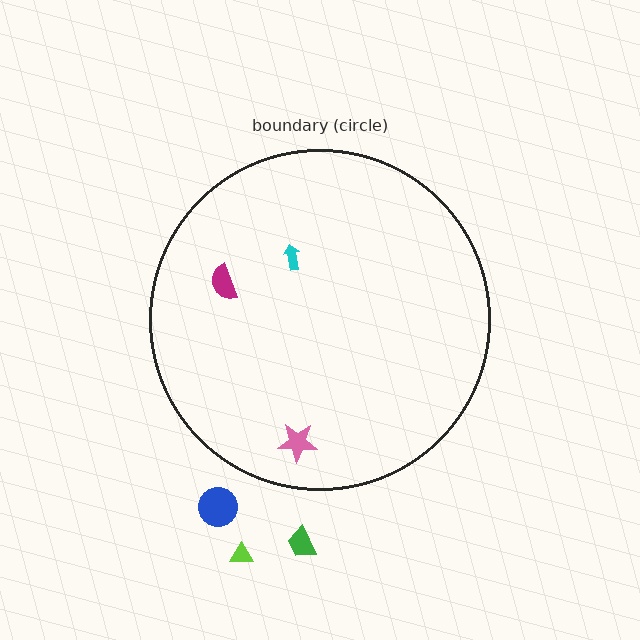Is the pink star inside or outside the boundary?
Inside.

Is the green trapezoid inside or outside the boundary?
Outside.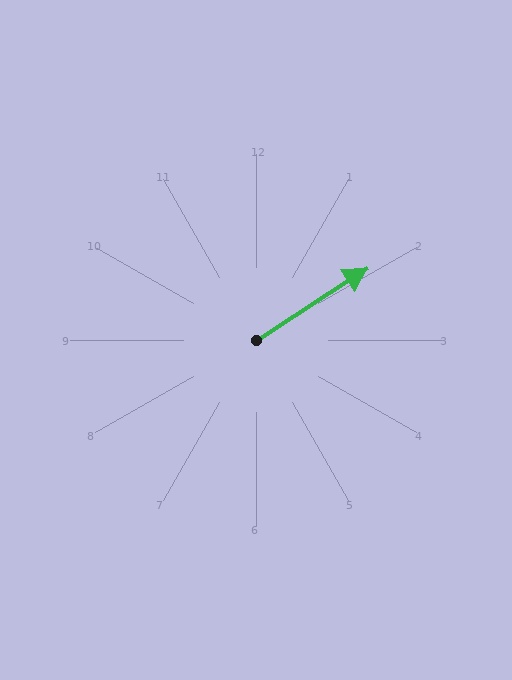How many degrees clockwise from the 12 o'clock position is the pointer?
Approximately 57 degrees.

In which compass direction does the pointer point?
Northeast.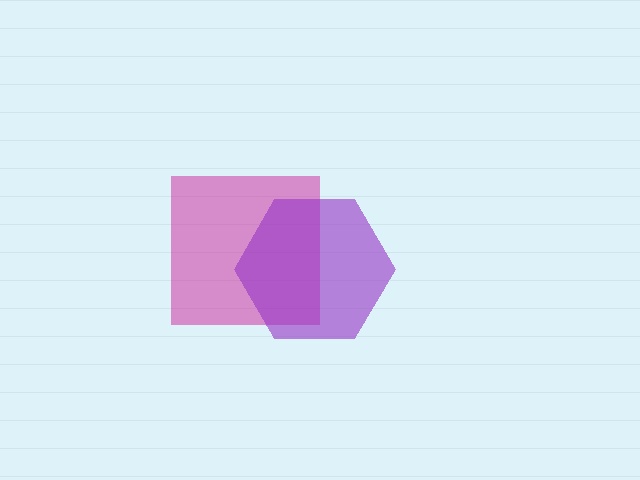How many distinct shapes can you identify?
There are 2 distinct shapes: a magenta square, a purple hexagon.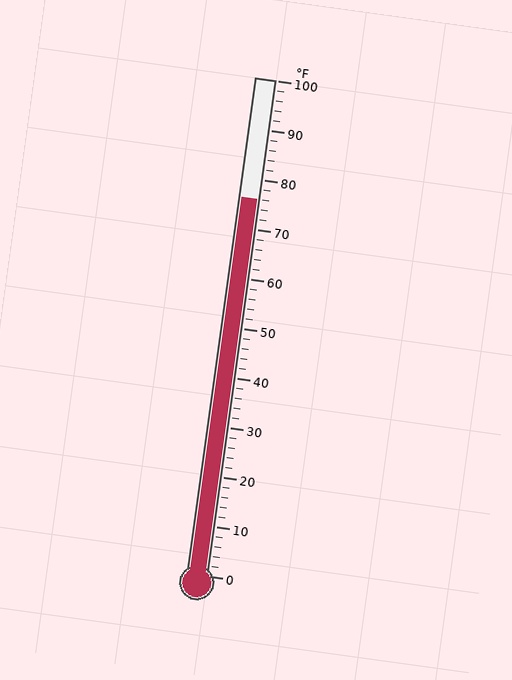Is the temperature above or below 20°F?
The temperature is above 20°F.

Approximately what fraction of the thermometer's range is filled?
The thermometer is filled to approximately 75% of its range.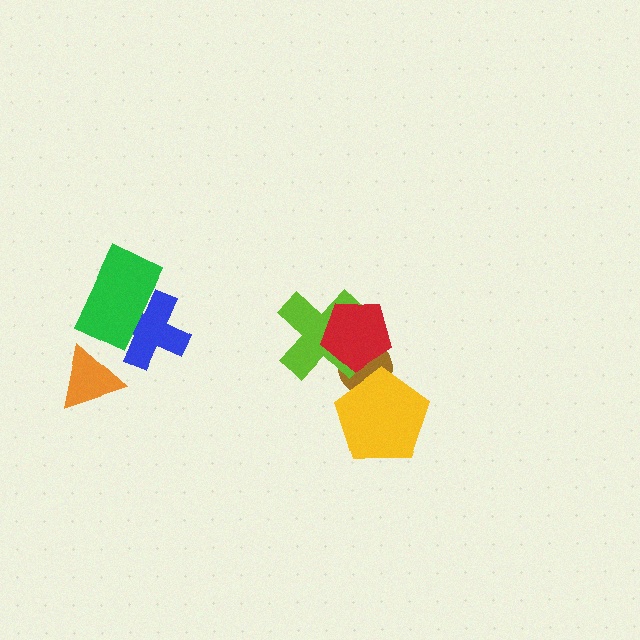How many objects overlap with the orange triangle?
0 objects overlap with the orange triangle.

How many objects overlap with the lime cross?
2 objects overlap with the lime cross.